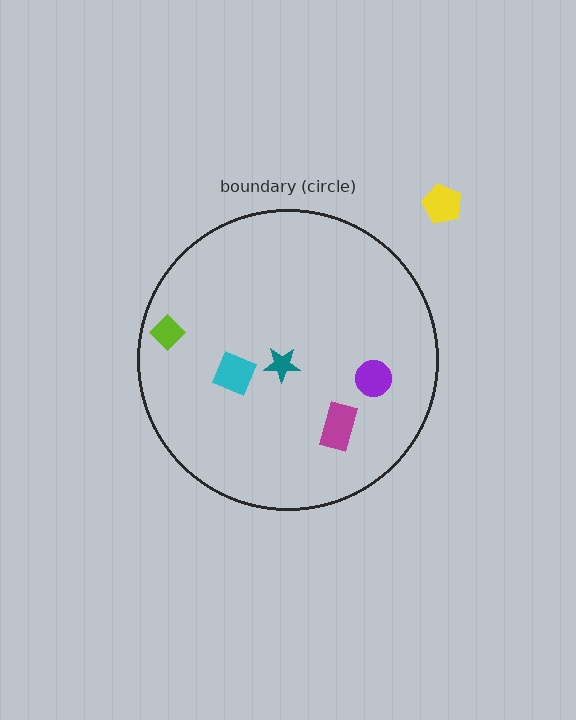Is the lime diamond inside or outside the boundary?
Inside.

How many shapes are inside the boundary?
5 inside, 1 outside.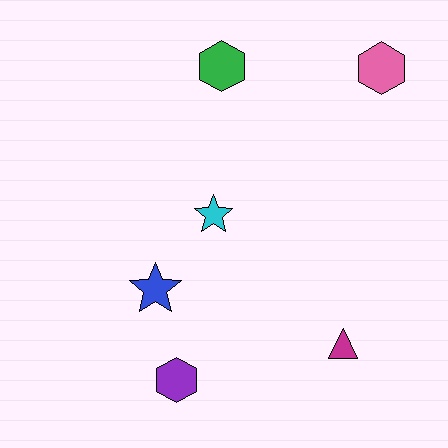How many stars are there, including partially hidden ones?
There are 2 stars.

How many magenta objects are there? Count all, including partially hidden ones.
There is 1 magenta object.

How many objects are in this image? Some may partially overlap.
There are 6 objects.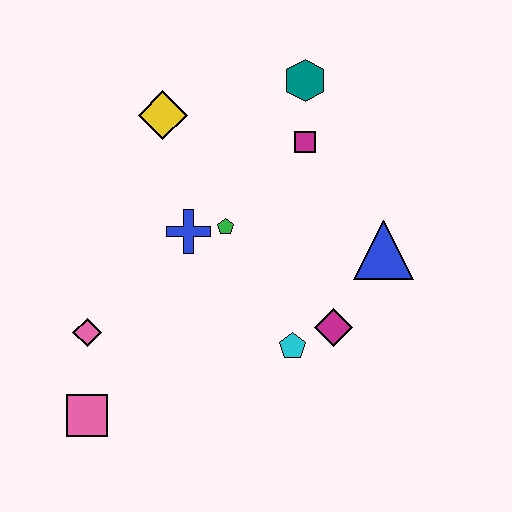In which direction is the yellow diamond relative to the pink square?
The yellow diamond is above the pink square.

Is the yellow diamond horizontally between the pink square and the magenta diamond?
Yes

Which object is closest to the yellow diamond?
The blue cross is closest to the yellow diamond.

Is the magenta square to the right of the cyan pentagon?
Yes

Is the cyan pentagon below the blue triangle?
Yes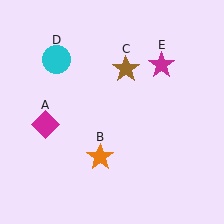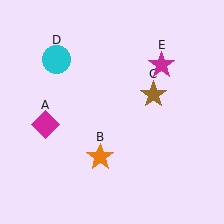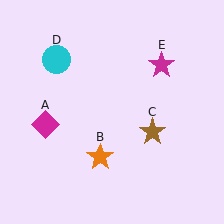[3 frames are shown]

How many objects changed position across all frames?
1 object changed position: brown star (object C).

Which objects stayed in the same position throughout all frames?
Magenta diamond (object A) and orange star (object B) and cyan circle (object D) and magenta star (object E) remained stationary.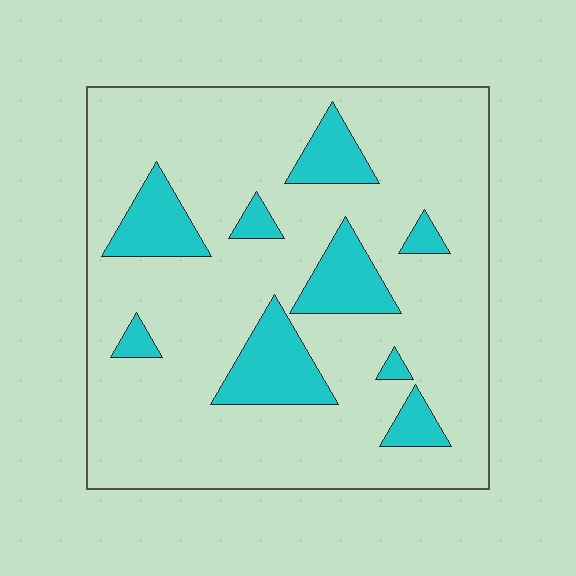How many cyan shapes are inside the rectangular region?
9.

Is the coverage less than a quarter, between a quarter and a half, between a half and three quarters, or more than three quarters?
Less than a quarter.